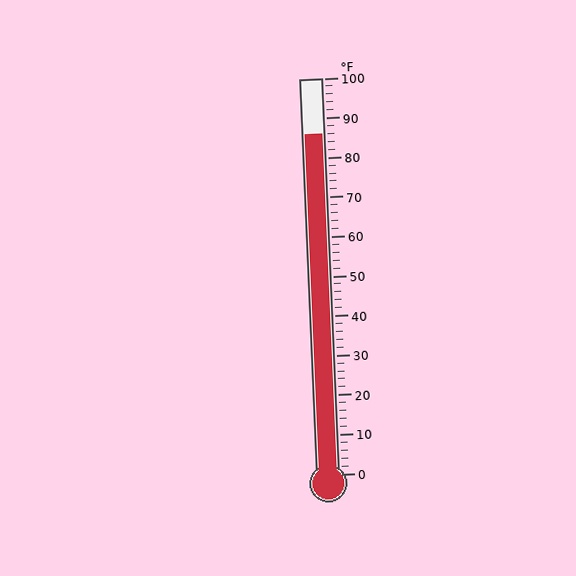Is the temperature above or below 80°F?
The temperature is above 80°F.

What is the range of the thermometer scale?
The thermometer scale ranges from 0°F to 100°F.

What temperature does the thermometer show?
The thermometer shows approximately 86°F.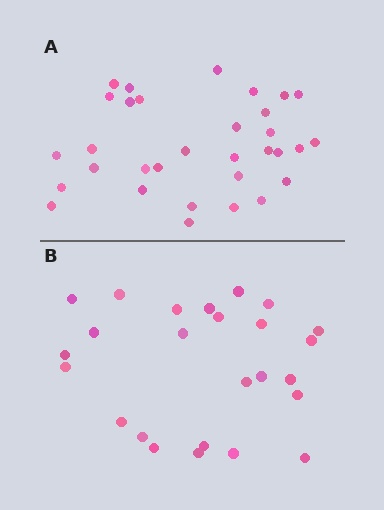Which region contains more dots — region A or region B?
Region A (the top region) has more dots.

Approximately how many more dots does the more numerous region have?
Region A has roughly 8 or so more dots than region B.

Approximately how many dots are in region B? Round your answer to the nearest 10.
About 20 dots. (The exact count is 25, which rounds to 20.)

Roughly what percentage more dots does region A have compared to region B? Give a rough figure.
About 30% more.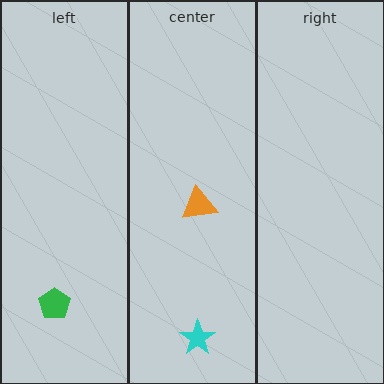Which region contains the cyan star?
The center region.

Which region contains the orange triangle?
The center region.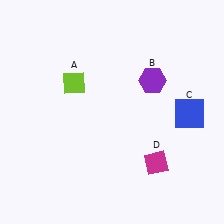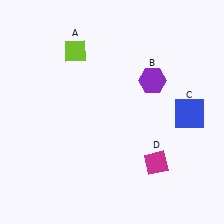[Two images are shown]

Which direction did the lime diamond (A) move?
The lime diamond (A) moved up.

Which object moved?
The lime diamond (A) moved up.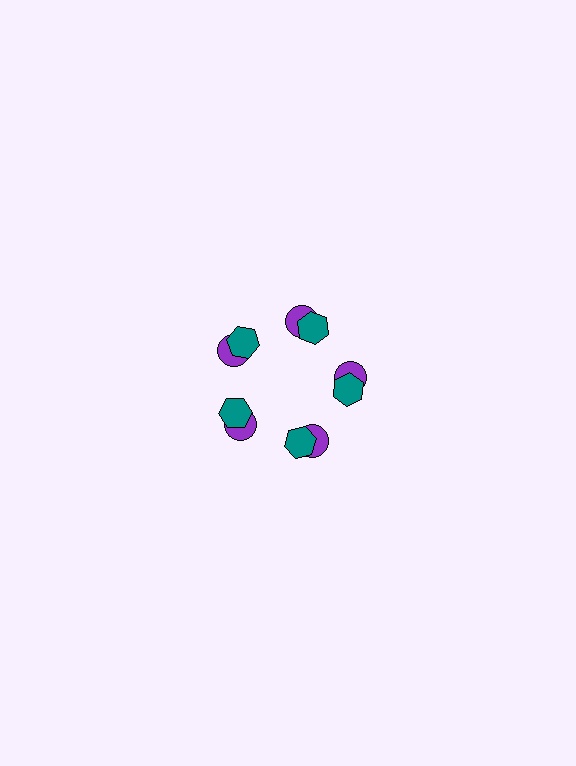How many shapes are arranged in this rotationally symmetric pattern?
There are 10 shapes, arranged in 5 groups of 2.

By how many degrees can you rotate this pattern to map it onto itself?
The pattern maps onto itself every 72 degrees of rotation.